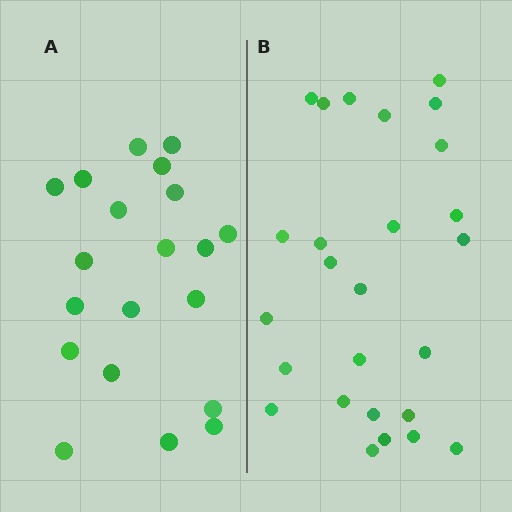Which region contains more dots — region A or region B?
Region B (the right region) has more dots.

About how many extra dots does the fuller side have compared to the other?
Region B has about 6 more dots than region A.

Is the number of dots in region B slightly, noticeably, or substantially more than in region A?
Region B has noticeably more, but not dramatically so. The ratio is roughly 1.3 to 1.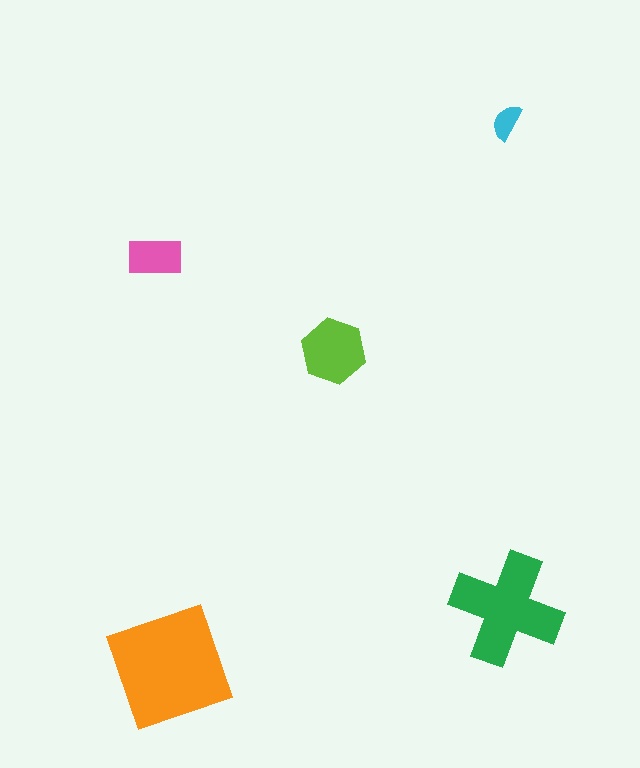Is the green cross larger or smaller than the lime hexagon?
Larger.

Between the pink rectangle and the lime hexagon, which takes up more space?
The lime hexagon.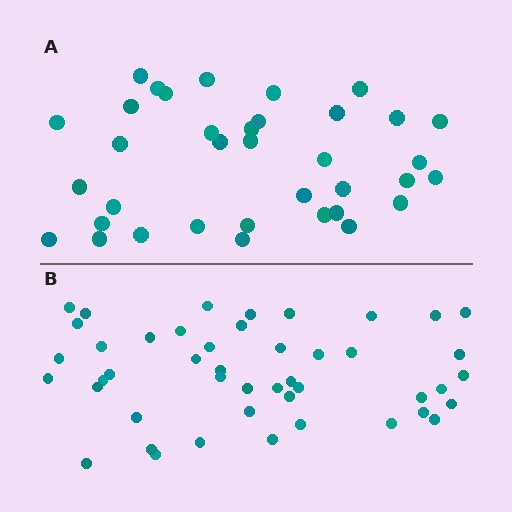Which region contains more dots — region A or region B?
Region B (the bottom region) has more dots.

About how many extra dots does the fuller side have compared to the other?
Region B has roughly 10 or so more dots than region A.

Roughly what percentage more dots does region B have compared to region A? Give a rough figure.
About 30% more.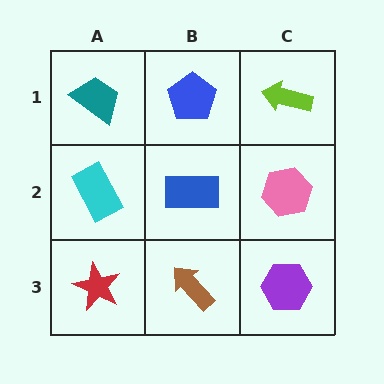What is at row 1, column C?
A lime arrow.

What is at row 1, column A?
A teal trapezoid.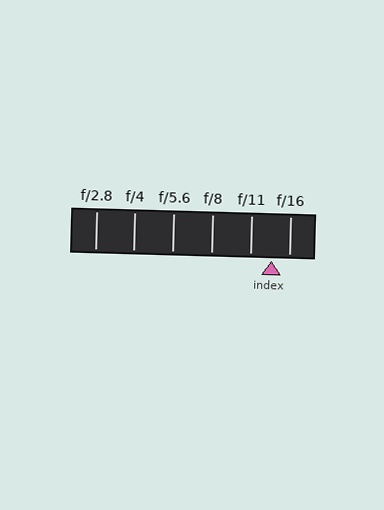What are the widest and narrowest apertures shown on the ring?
The widest aperture shown is f/2.8 and the narrowest is f/16.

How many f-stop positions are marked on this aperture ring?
There are 6 f-stop positions marked.